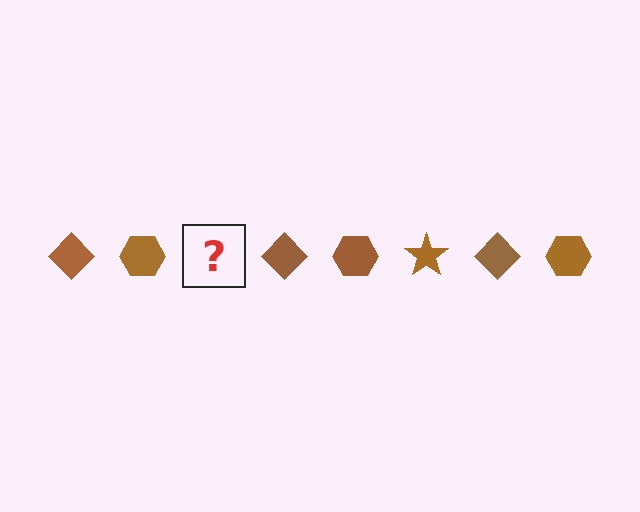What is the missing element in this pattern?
The missing element is a brown star.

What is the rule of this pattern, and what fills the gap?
The rule is that the pattern cycles through diamond, hexagon, star shapes in brown. The gap should be filled with a brown star.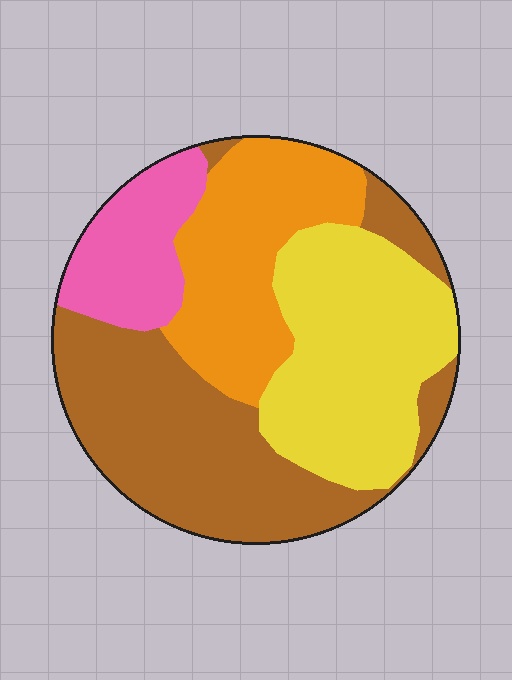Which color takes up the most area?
Brown, at roughly 35%.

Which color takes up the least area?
Pink, at roughly 15%.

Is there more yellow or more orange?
Yellow.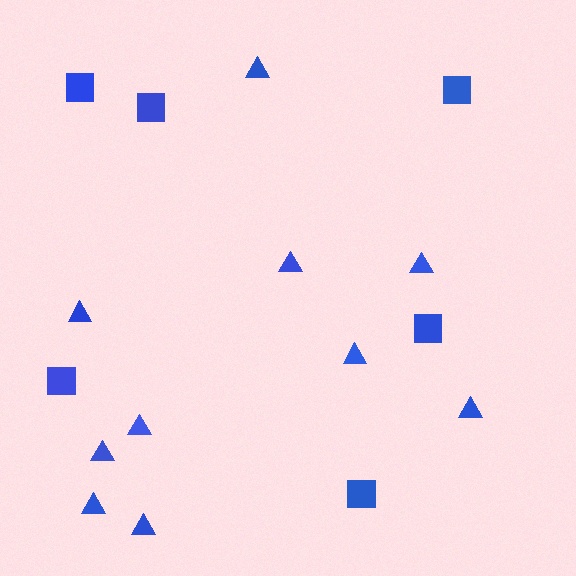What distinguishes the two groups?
There are 2 groups: one group of triangles (10) and one group of squares (6).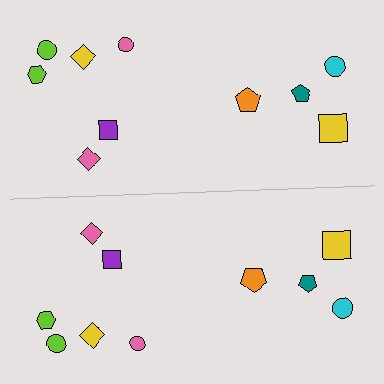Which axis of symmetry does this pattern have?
The pattern has a horizontal axis of symmetry running through the center of the image.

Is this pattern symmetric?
Yes, this pattern has bilateral (reflection) symmetry.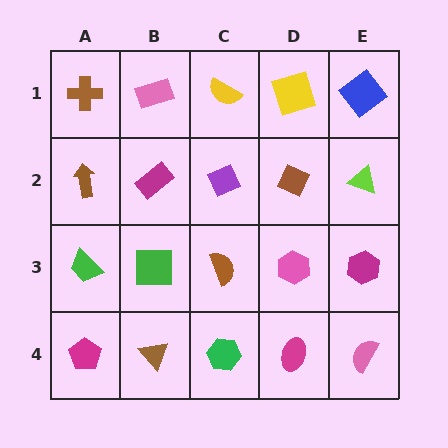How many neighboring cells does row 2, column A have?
3.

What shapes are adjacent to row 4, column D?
A pink hexagon (row 3, column D), a green hexagon (row 4, column C), a pink semicircle (row 4, column E).